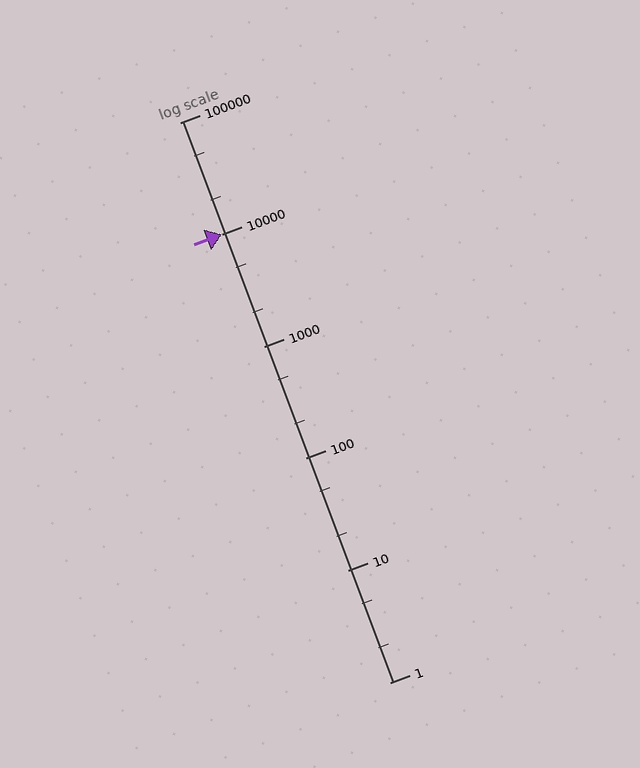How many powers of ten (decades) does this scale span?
The scale spans 5 decades, from 1 to 100000.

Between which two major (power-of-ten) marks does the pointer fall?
The pointer is between 10000 and 100000.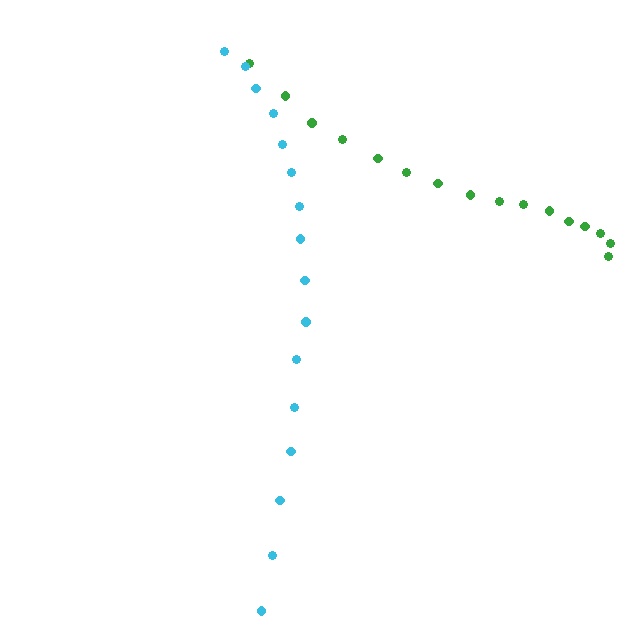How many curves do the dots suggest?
There are 2 distinct paths.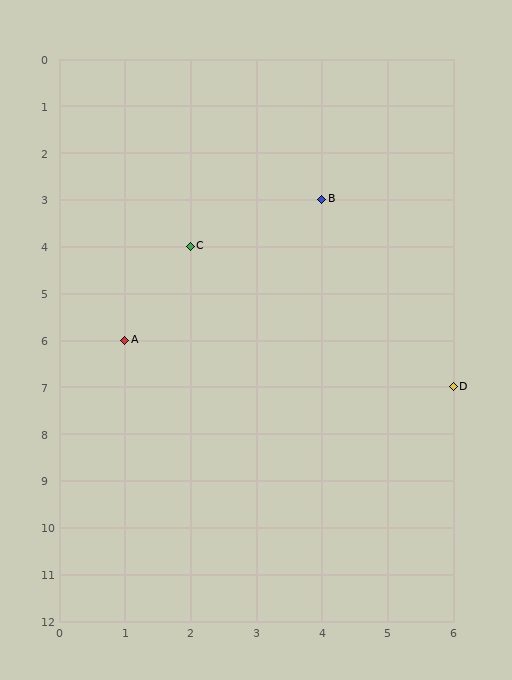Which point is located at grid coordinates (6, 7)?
Point D is at (6, 7).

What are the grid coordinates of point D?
Point D is at grid coordinates (6, 7).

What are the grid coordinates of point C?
Point C is at grid coordinates (2, 4).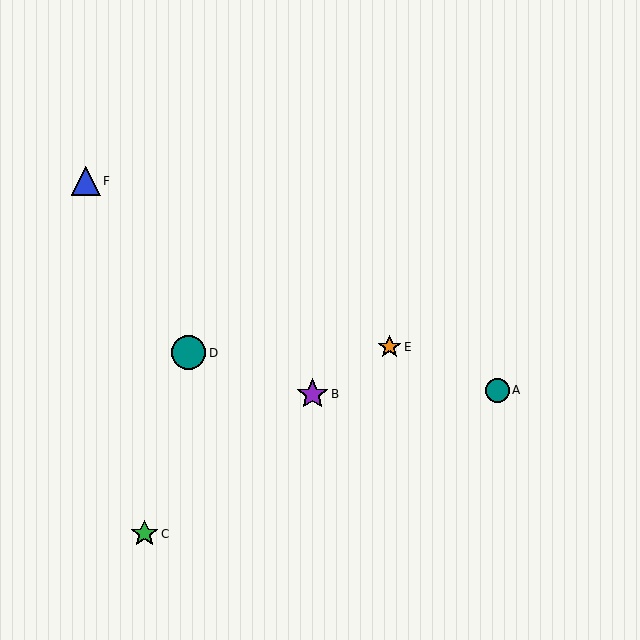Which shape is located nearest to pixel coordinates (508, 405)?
The teal circle (labeled A) at (497, 390) is nearest to that location.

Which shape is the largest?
The teal circle (labeled D) is the largest.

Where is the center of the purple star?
The center of the purple star is at (312, 394).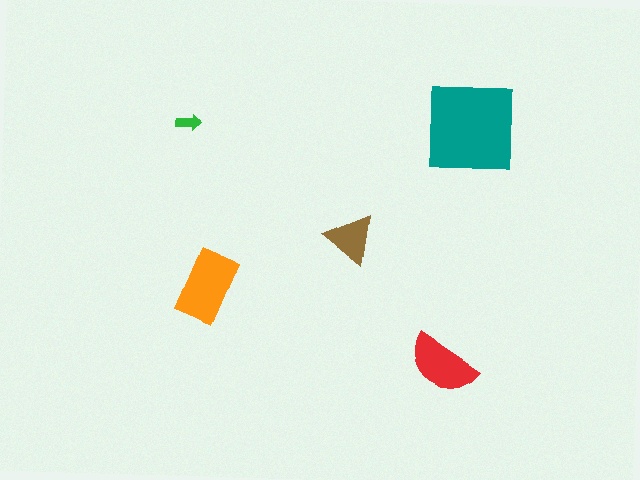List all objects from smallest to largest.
The green arrow, the brown triangle, the red semicircle, the orange rectangle, the teal square.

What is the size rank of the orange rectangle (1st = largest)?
2nd.